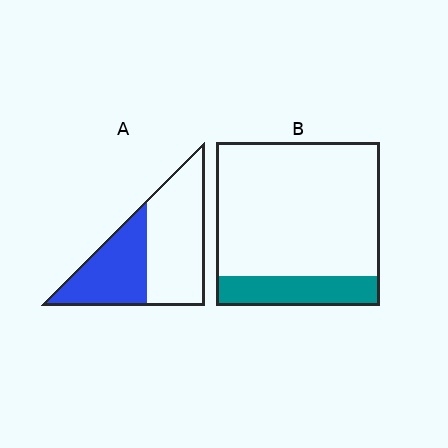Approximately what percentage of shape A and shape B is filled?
A is approximately 40% and B is approximately 20%.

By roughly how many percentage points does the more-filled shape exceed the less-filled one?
By roughly 25 percentage points (A over B).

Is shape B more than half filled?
No.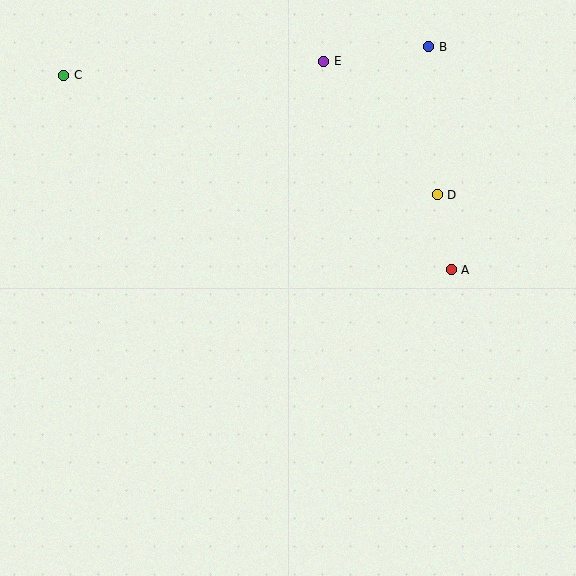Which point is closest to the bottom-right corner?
Point A is closest to the bottom-right corner.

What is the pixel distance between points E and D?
The distance between E and D is 175 pixels.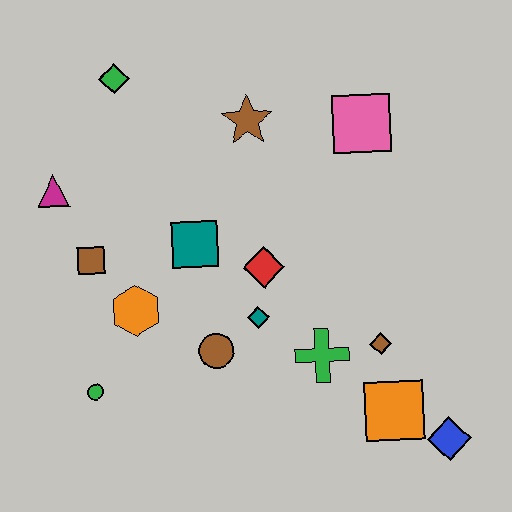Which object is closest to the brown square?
The orange hexagon is closest to the brown square.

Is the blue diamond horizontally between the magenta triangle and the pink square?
No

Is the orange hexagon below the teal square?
Yes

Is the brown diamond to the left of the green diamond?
No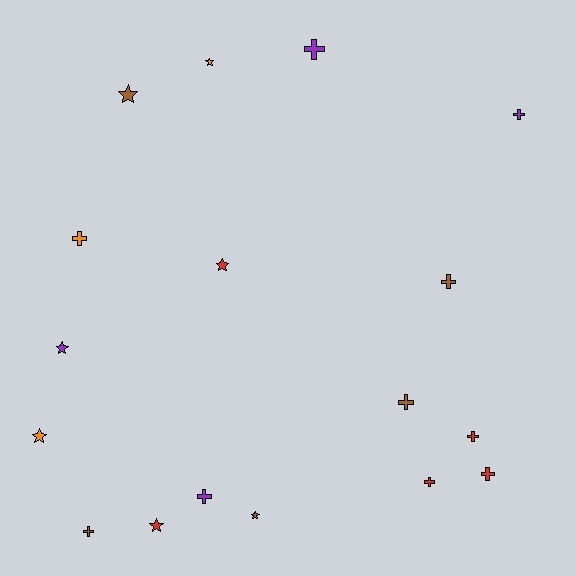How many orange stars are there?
There are 2 orange stars.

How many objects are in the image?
There are 17 objects.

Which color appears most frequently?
Red, with 5 objects.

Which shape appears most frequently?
Cross, with 10 objects.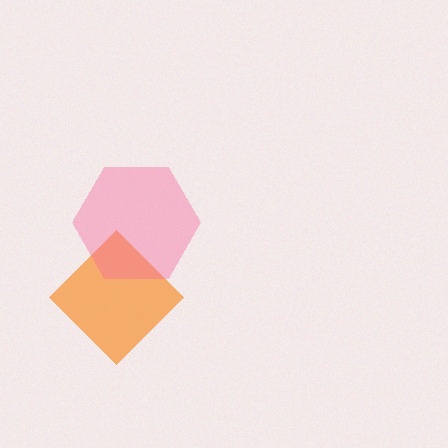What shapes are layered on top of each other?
The layered shapes are: an orange diamond, a pink hexagon.